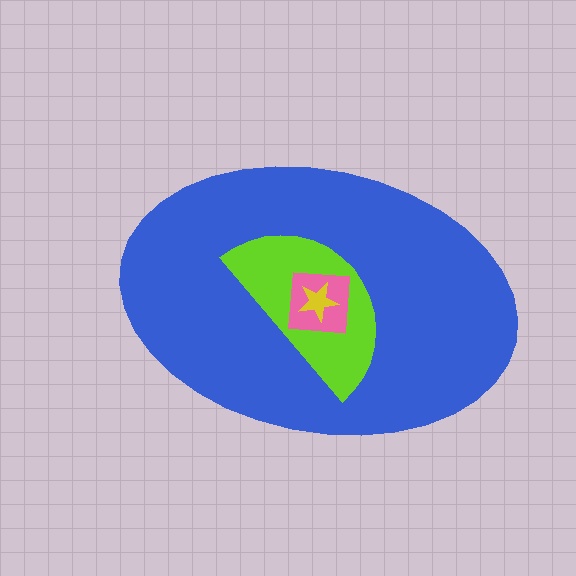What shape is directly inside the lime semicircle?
The pink square.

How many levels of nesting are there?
4.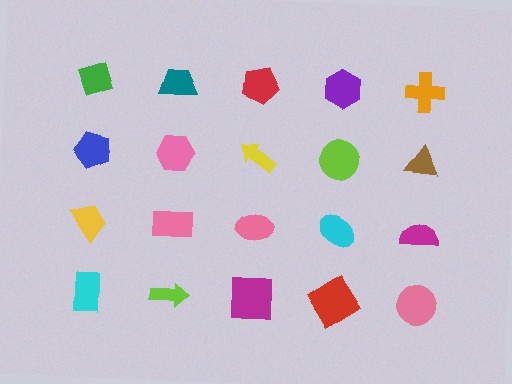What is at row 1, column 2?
A teal trapezoid.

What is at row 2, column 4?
A lime circle.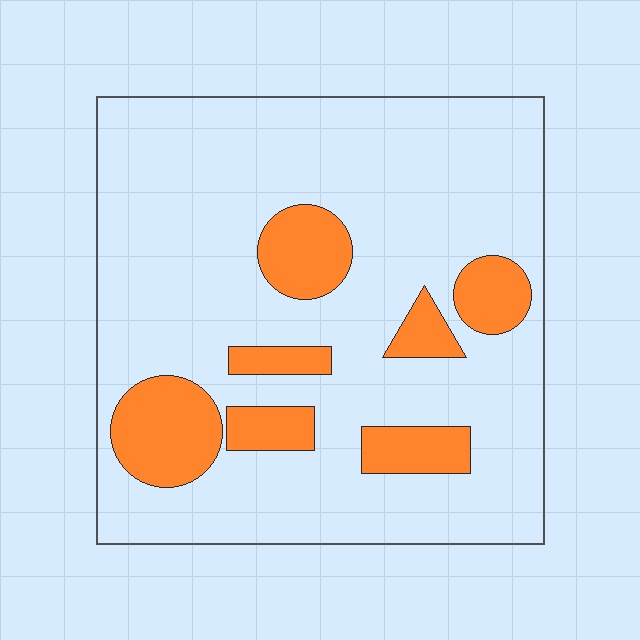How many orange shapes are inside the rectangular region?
7.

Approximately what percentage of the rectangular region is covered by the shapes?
Approximately 20%.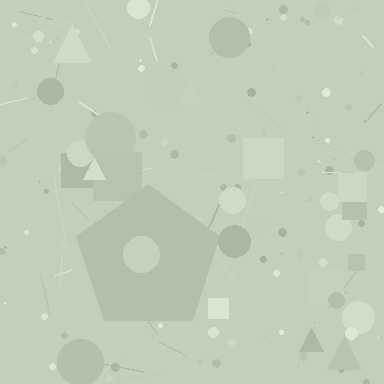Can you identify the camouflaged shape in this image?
The camouflaged shape is a pentagon.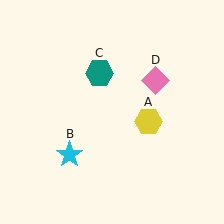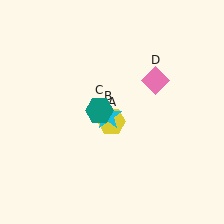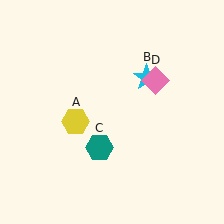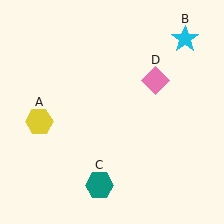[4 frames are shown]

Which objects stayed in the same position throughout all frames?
Pink diamond (object D) remained stationary.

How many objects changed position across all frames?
3 objects changed position: yellow hexagon (object A), cyan star (object B), teal hexagon (object C).